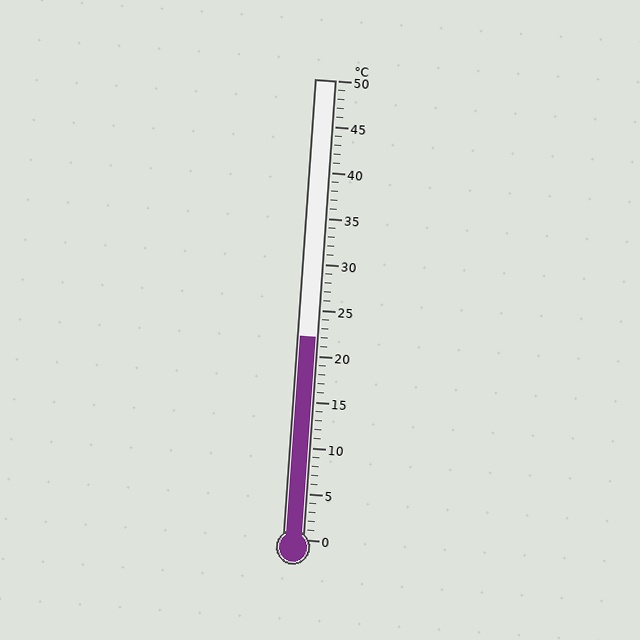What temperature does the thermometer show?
The thermometer shows approximately 22°C.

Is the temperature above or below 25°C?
The temperature is below 25°C.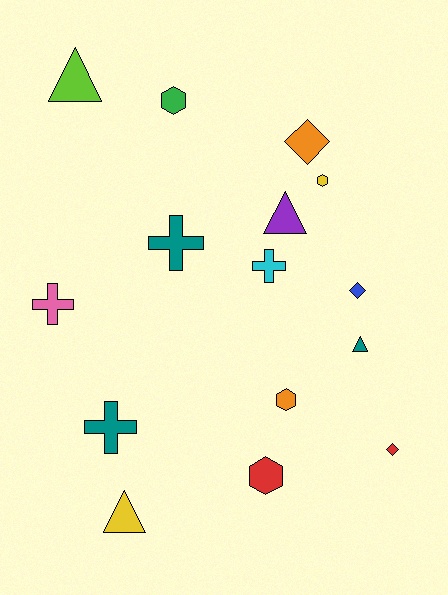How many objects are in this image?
There are 15 objects.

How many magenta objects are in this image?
There are no magenta objects.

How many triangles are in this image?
There are 4 triangles.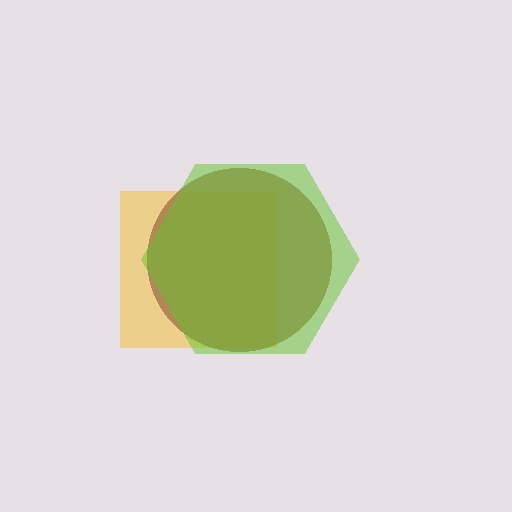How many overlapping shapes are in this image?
There are 3 overlapping shapes in the image.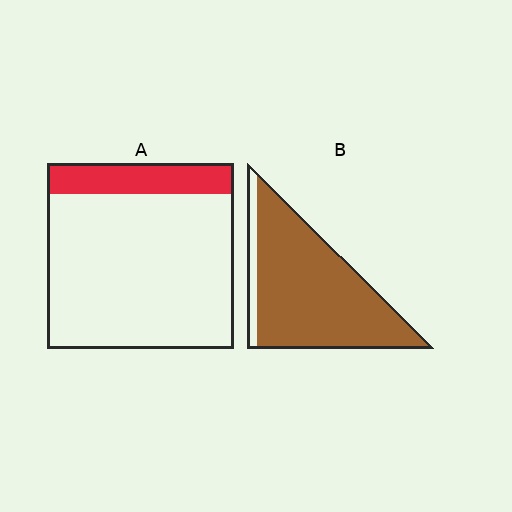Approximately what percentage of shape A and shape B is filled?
A is approximately 15% and B is approximately 90%.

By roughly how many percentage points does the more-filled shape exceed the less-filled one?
By roughly 75 percentage points (B over A).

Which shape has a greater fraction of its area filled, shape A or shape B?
Shape B.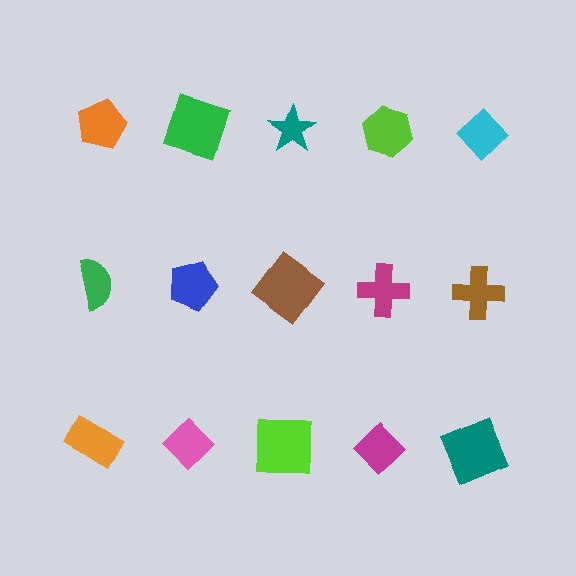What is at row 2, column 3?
A brown diamond.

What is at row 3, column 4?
A magenta diamond.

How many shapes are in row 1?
5 shapes.